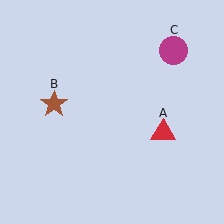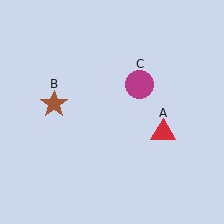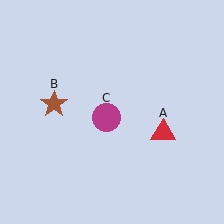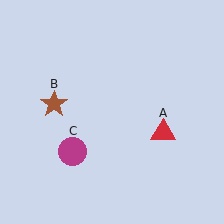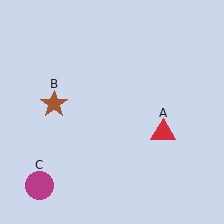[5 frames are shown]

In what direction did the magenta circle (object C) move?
The magenta circle (object C) moved down and to the left.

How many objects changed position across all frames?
1 object changed position: magenta circle (object C).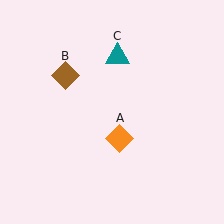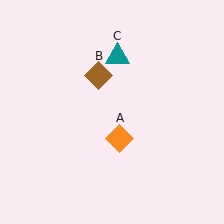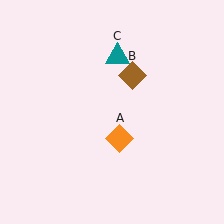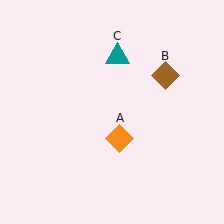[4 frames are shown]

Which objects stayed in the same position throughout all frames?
Orange diamond (object A) and teal triangle (object C) remained stationary.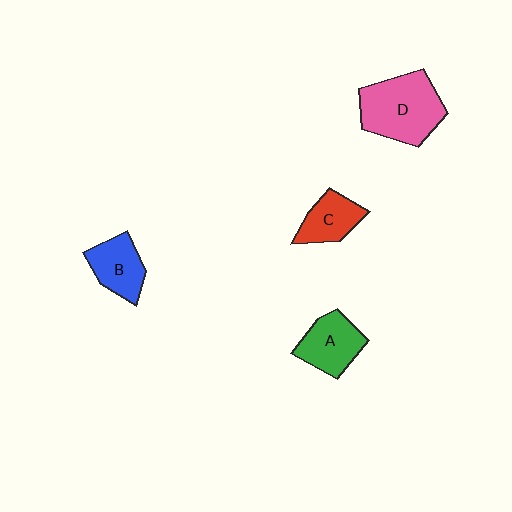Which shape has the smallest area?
Shape C (red).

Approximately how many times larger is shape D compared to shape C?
Approximately 1.9 times.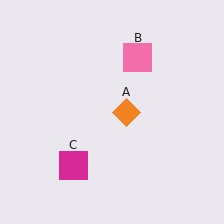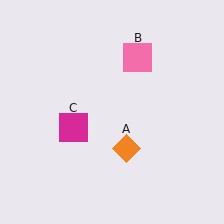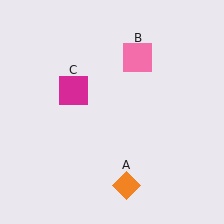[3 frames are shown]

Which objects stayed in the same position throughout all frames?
Pink square (object B) remained stationary.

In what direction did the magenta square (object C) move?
The magenta square (object C) moved up.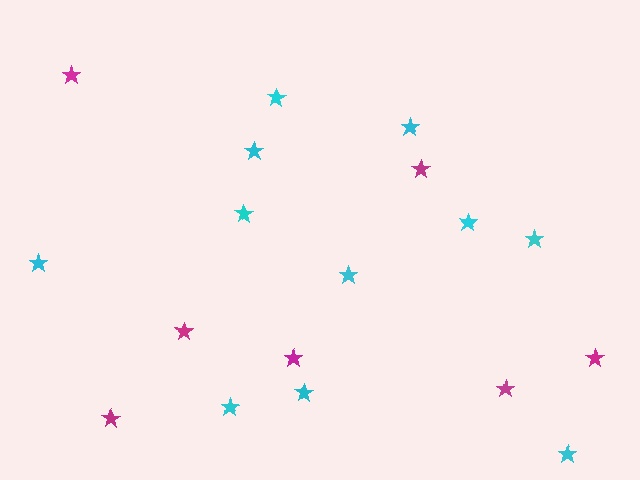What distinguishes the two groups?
There are 2 groups: one group of magenta stars (7) and one group of cyan stars (11).